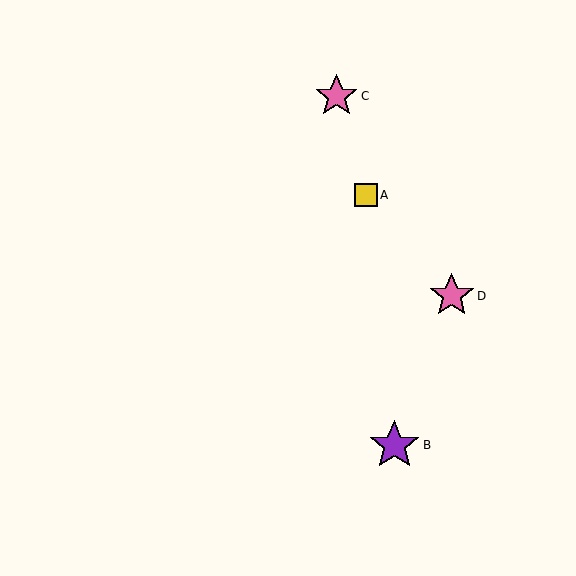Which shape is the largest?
The purple star (labeled B) is the largest.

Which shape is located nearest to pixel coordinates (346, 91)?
The pink star (labeled C) at (336, 96) is nearest to that location.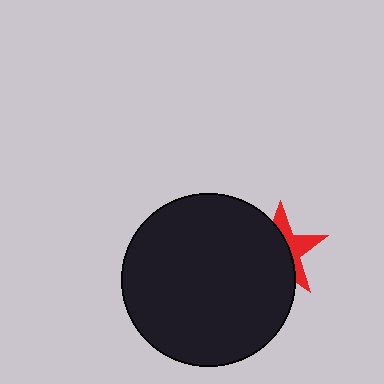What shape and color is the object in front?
The object in front is a black circle.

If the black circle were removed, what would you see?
You would see the complete red star.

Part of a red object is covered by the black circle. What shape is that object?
It is a star.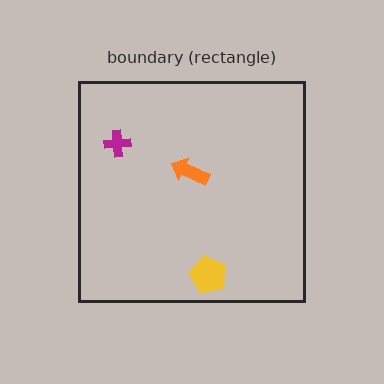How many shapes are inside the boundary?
3 inside, 0 outside.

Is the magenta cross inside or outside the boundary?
Inside.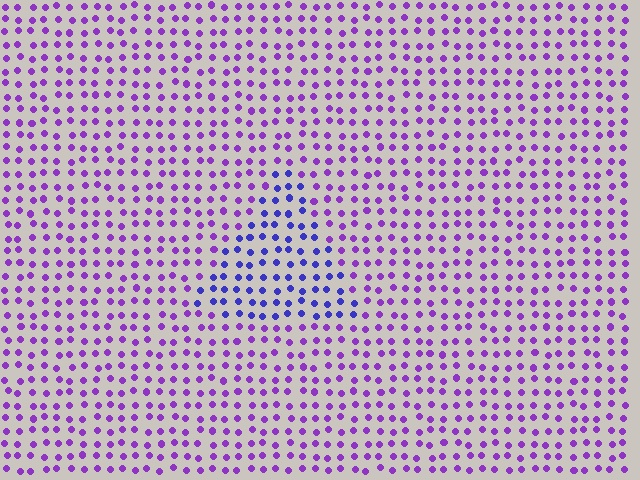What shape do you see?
I see a triangle.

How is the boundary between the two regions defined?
The boundary is defined purely by a slight shift in hue (about 36 degrees). Spacing, size, and orientation are identical on both sides.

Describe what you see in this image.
The image is filled with small purple elements in a uniform arrangement. A triangle-shaped region is visible where the elements are tinted to a slightly different hue, forming a subtle color boundary.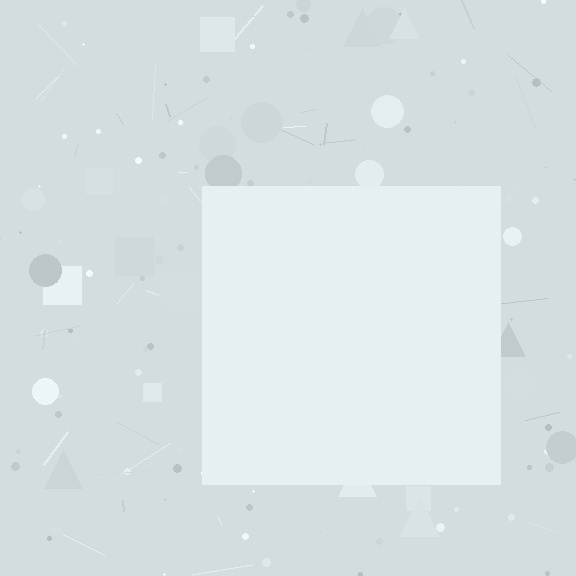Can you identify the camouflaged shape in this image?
The camouflaged shape is a square.